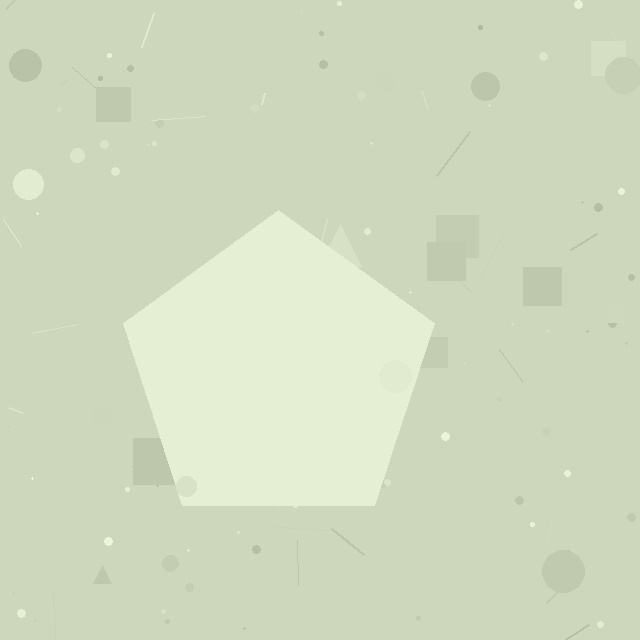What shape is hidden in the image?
A pentagon is hidden in the image.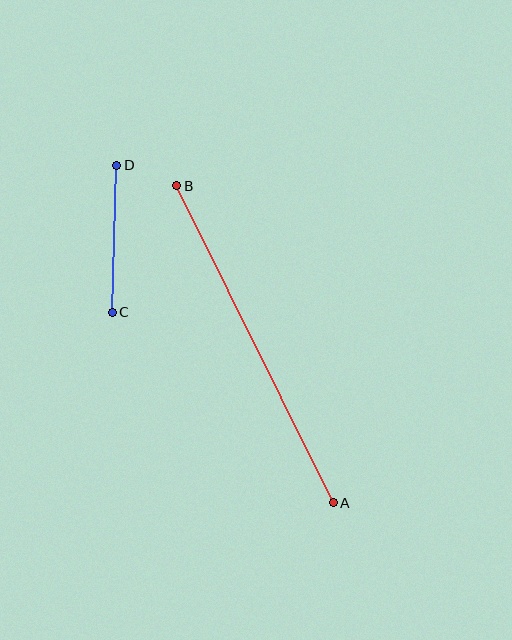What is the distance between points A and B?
The distance is approximately 353 pixels.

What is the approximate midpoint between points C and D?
The midpoint is at approximately (114, 239) pixels.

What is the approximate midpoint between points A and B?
The midpoint is at approximately (255, 344) pixels.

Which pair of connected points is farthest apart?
Points A and B are farthest apart.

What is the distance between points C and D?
The distance is approximately 147 pixels.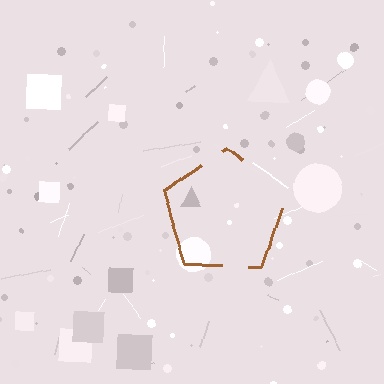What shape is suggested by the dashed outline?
The dashed outline suggests a pentagon.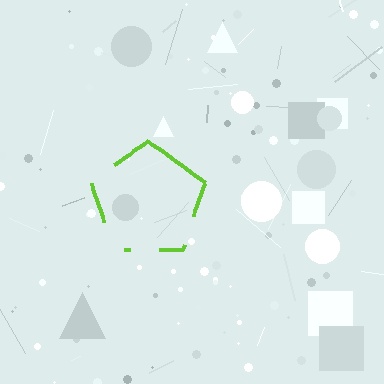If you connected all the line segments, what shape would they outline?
They would outline a pentagon.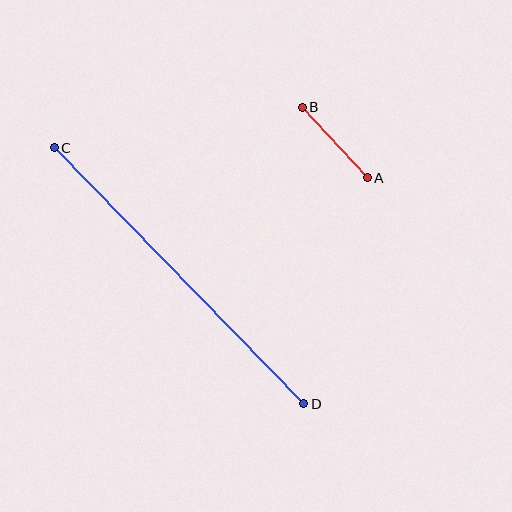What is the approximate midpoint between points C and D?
The midpoint is at approximately (179, 276) pixels.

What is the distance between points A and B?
The distance is approximately 96 pixels.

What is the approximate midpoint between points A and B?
The midpoint is at approximately (335, 143) pixels.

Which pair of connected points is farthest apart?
Points C and D are farthest apart.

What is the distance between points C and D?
The distance is approximately 358 pixels.